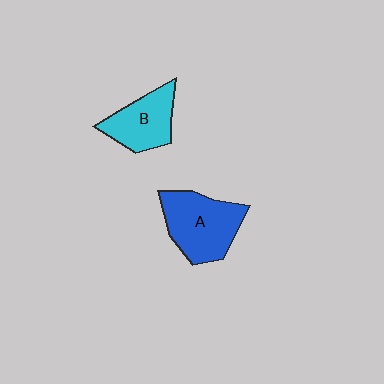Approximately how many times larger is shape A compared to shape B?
Approximately 1.3 times.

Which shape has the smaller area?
Shape B (cyan).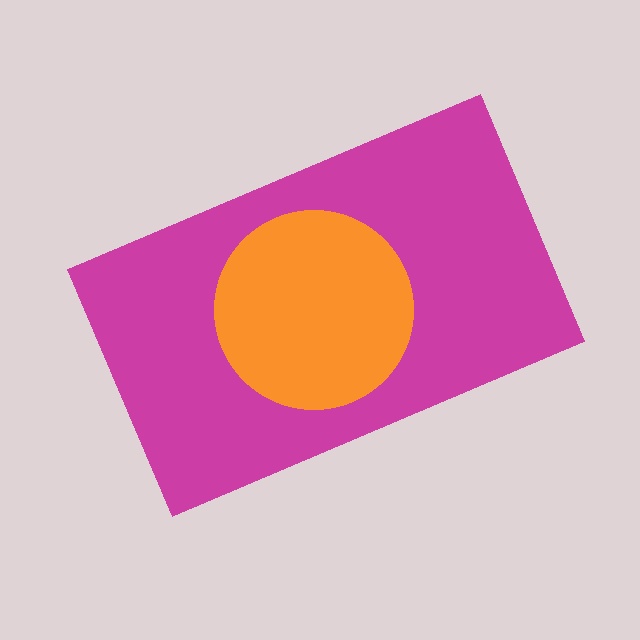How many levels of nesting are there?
2.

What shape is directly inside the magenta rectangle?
The orange circle.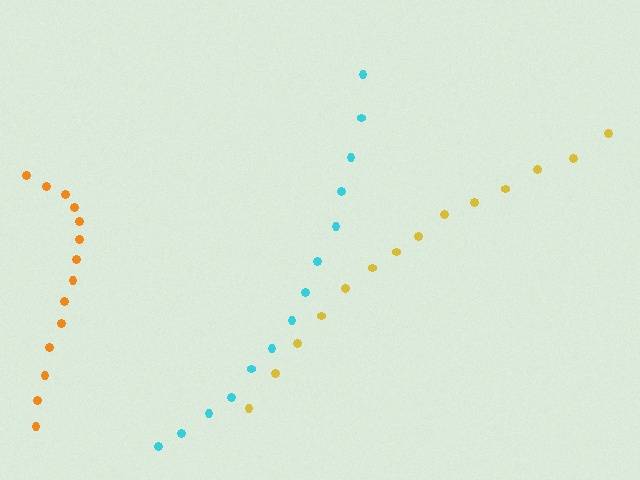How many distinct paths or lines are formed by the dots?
There are 3 distinct paths.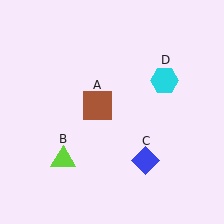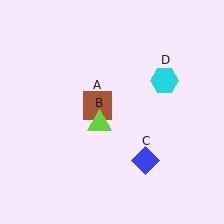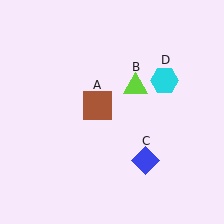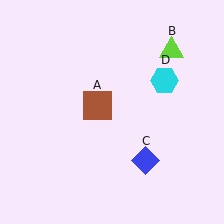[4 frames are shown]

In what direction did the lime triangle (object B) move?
The lime triangle (object B) moved up and to the right.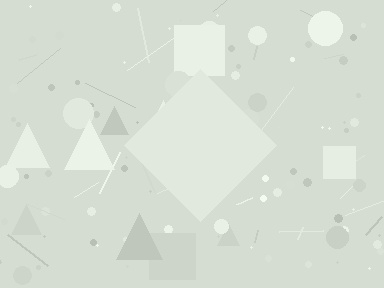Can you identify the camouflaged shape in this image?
The camouflaged shape is a diamond.